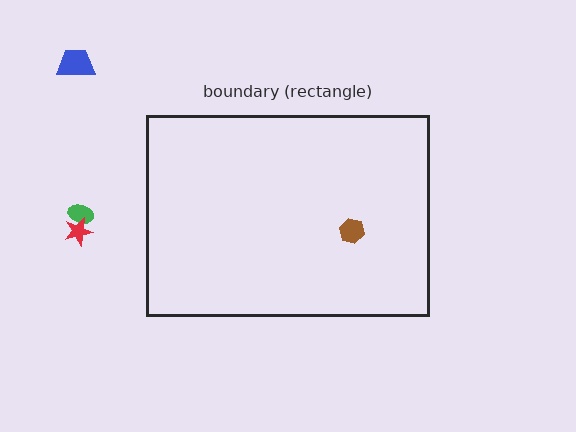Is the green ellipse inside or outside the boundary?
Outside.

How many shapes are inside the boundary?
1 inside, 3 outside.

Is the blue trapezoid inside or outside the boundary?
Outside.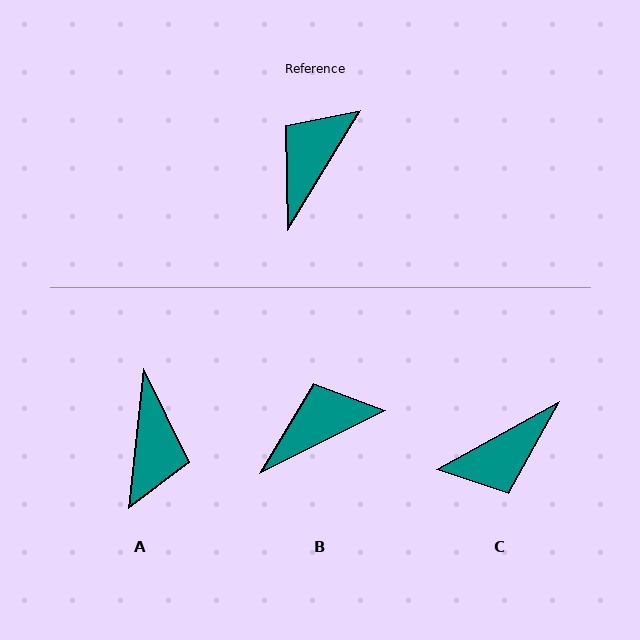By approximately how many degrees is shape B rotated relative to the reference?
Approximately 32 degrees clockwise.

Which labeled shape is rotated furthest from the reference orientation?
A, about 155 degrees away.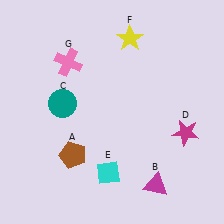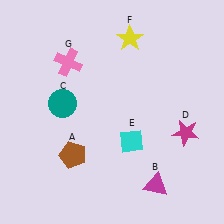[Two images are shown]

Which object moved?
The cyan diamond (E) moved up.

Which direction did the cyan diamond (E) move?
The cyan diamond (E) moved up.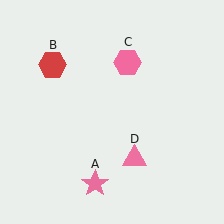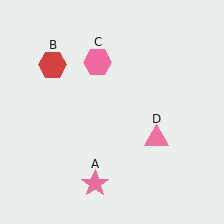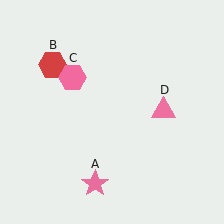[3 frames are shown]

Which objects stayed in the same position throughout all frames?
Pink star (object A) and red hexagon (object B) remained stationary.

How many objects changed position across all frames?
2 objects changed position: pink hexagon (object C), pink triangle (object D).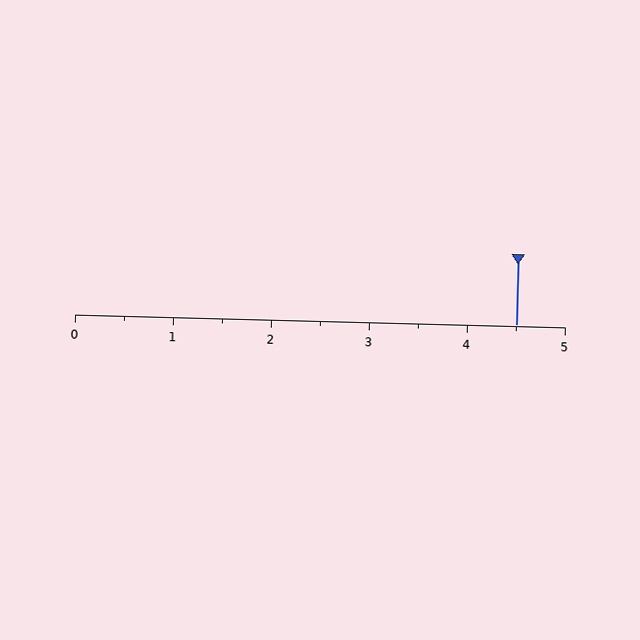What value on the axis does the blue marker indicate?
The marker indicates approximately 4.5.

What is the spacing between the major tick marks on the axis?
The major ticks are spaced 1 apart.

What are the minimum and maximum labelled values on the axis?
The axis runs from 0 to 5.